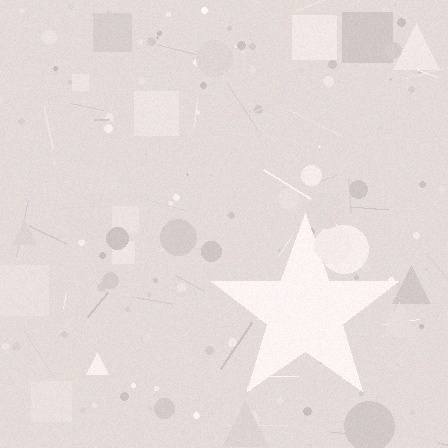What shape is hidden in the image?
A star is hidden in the image.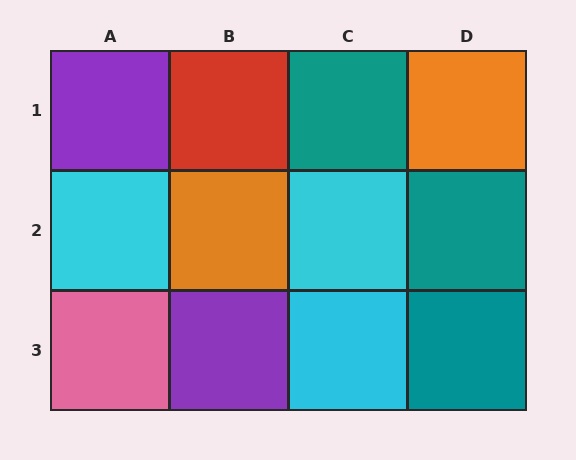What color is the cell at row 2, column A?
Cyan.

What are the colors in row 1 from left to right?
Purple, red, teal, orange.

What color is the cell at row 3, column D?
Teal.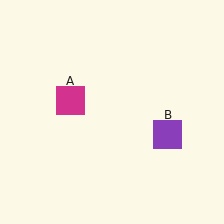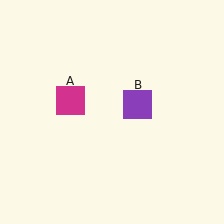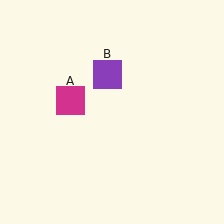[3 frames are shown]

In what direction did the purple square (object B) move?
The purple square (object B) moved up and to the left.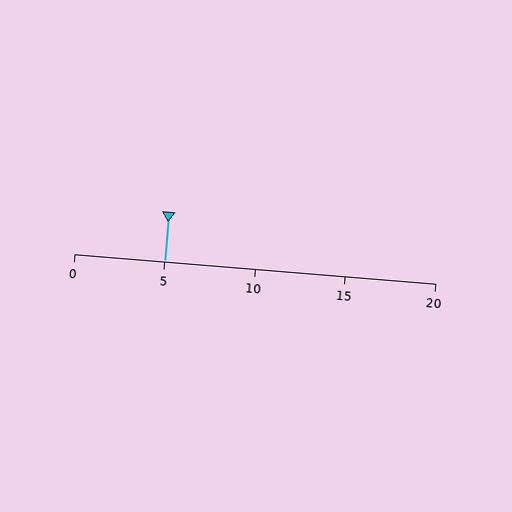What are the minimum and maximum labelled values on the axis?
The axis runs from 0 to 20.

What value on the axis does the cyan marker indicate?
The marker indicates approximately 5.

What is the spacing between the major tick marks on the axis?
The major ticks are spaced 5 apart.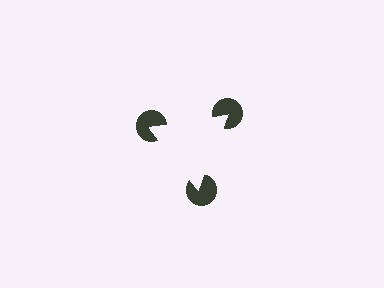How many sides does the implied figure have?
3 sides.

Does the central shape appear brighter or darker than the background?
It typically appears slightly brighter than the background, even though no actual brightness change is drawn.